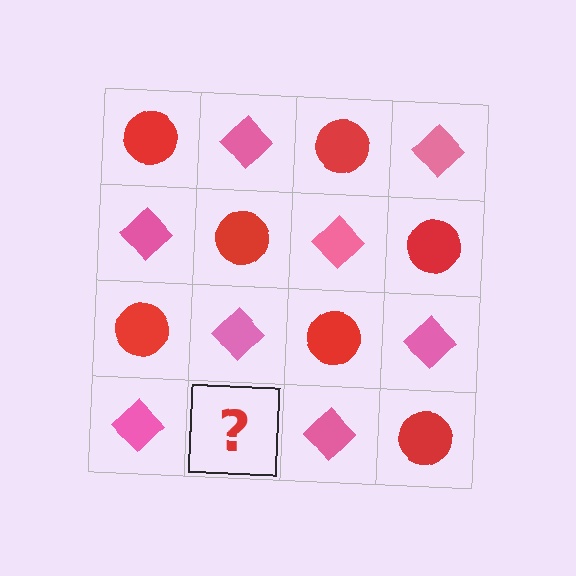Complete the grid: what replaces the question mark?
The question mark should be replaced with a red circle.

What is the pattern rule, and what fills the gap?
The rule is that it alternates red circle and pink diamond in a checkerboard pattern. The gap should be filled with a red circle.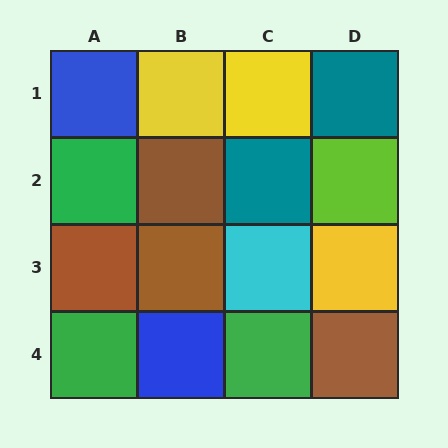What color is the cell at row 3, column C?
Cyan.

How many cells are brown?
4 cells are brown.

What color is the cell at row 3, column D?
Yellow.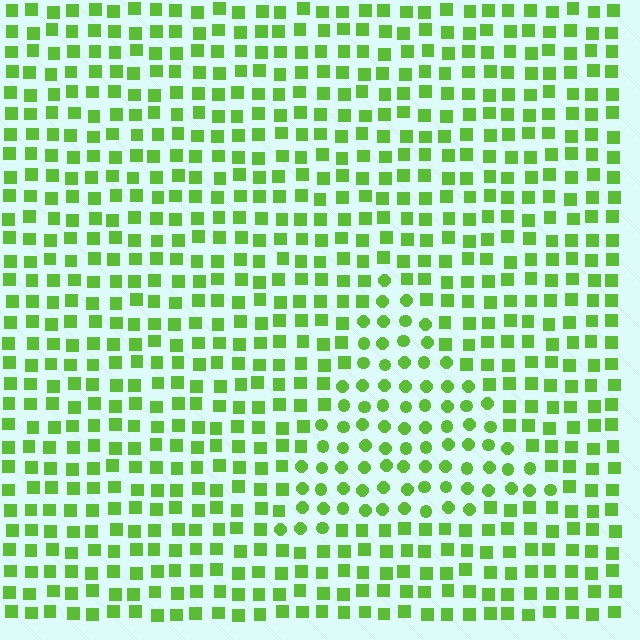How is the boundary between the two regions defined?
The boundary is defined by a change in element shape: circles inside vs. squares outside. All elements share the same color and spacing.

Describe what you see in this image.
The image is filled with small lime elements arranged in a uniform grid. A triangle-shaped region contains circles, while the surrounding area contains squares. The boundary is defined purely by the change in element shape.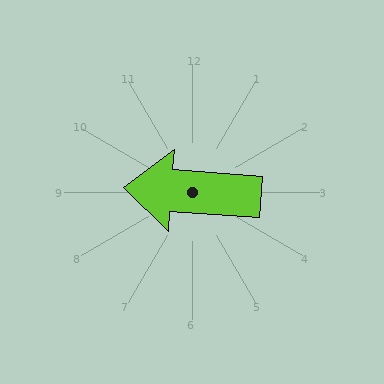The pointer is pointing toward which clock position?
Roughly 9 o'clock.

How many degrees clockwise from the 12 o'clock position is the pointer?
Approximately 274 degrees.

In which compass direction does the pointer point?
West.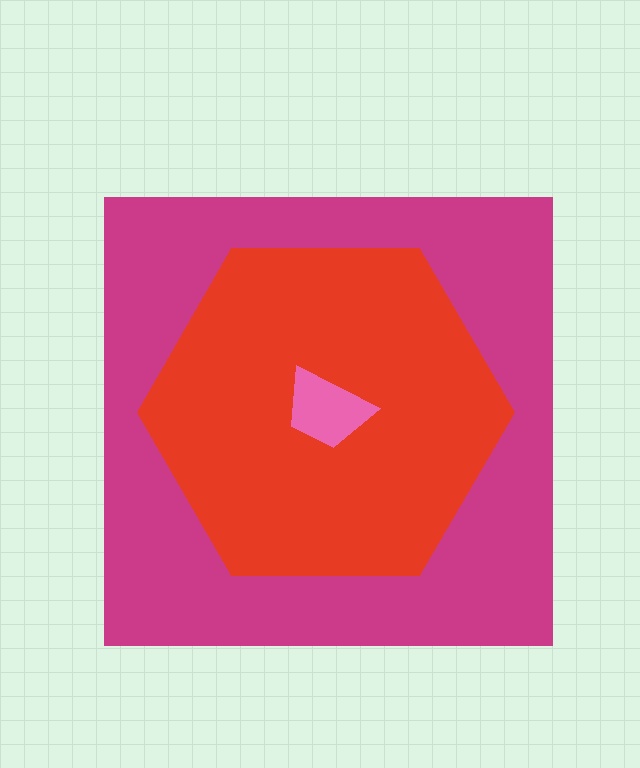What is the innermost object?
The pink trapezoid.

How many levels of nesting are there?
3.